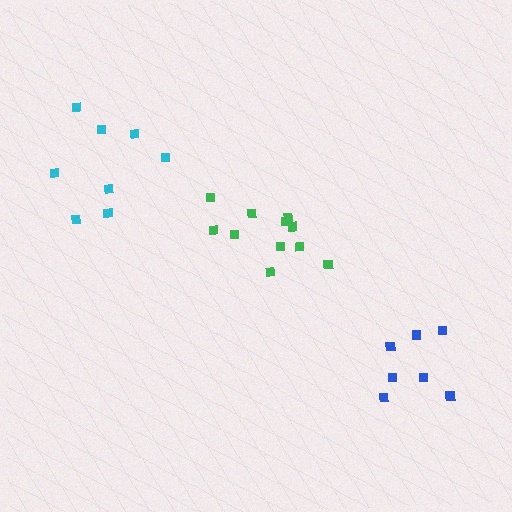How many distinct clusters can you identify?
There are 3 distinct clusters.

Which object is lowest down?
The blue cluster is bottommost.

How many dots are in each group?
Group 1: 11 dots, Group 2: 8 dots, Group 3: 7 dots (26 total).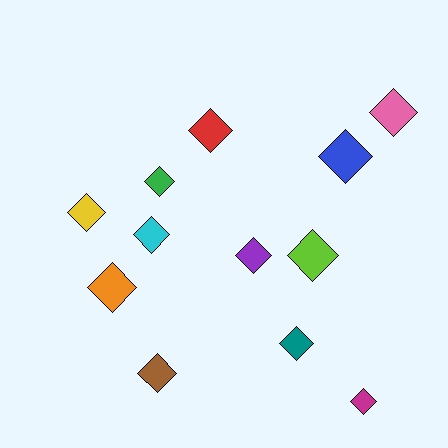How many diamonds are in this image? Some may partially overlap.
There are 12 diamonds.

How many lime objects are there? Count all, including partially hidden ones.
There is 1 lime object.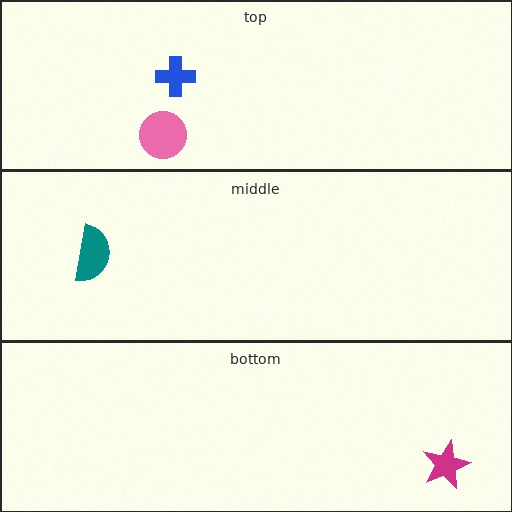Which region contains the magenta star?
The bottom region.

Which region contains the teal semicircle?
The middle region.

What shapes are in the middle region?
The teal semicircle.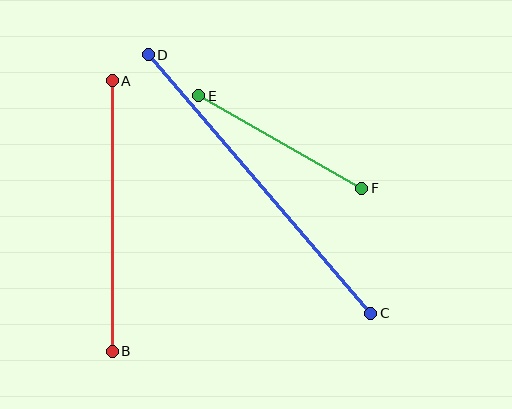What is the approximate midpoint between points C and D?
The midpoint is at approximately (260, 184) pixels.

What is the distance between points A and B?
The distance is approximately 271 pixels.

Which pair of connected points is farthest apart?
Points C and D are farthest apart.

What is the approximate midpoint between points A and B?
The midpoint is at approximately (112, 216) pixels.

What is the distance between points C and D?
The distance is approximately 341 pixels.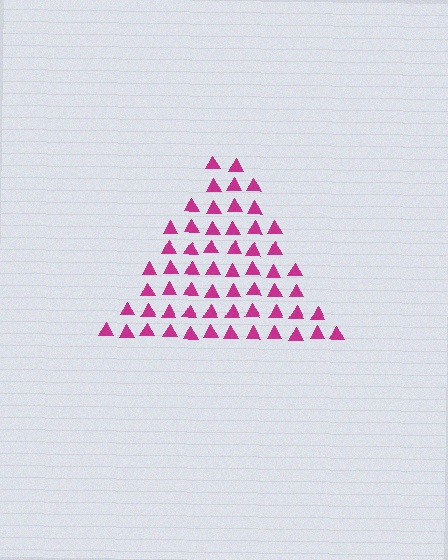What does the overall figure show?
The overall figure shows a triangle.